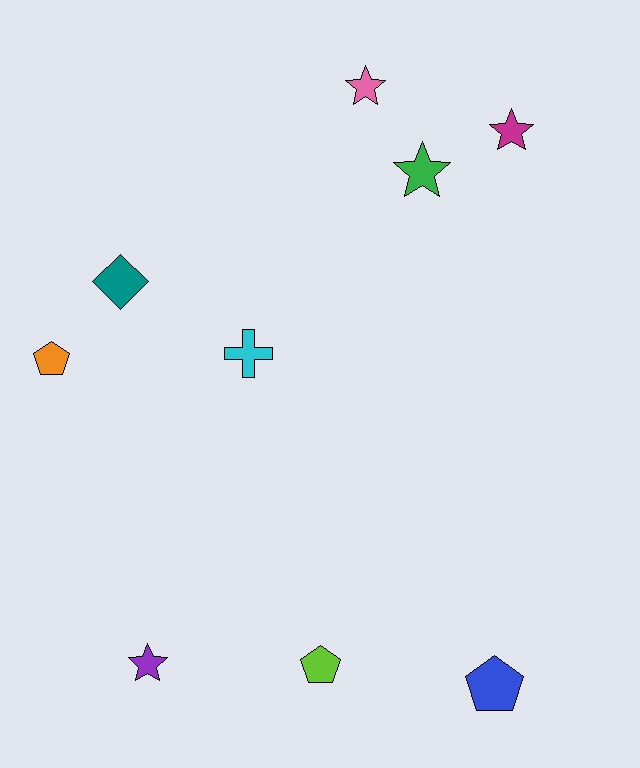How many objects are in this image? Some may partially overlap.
There are 9 objects.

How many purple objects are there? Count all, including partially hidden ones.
There is 1 purple object.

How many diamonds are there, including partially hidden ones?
There is 1 diamond.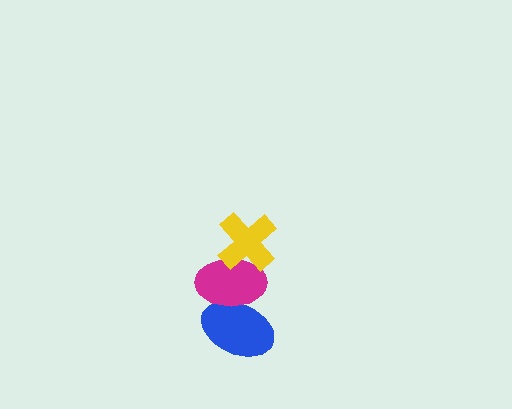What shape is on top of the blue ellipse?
The magenta ellipse is on top of the blue ellipse.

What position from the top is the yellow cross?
The yellow cross is 1st from the top.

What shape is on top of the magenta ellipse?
The yellow cross is on top of the magenta ellipse.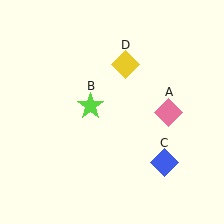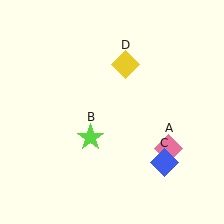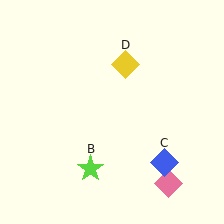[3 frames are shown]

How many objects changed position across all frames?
2 objects changed position: pink diamond (object A), lime star (object B).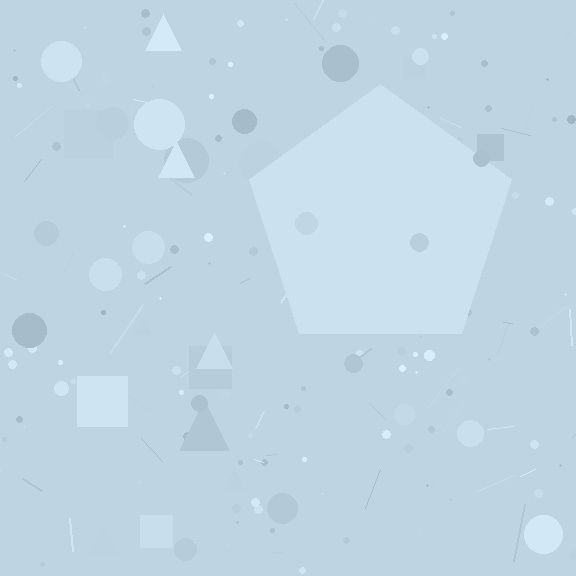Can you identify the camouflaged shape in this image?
The camouflaged shape is a pentagon.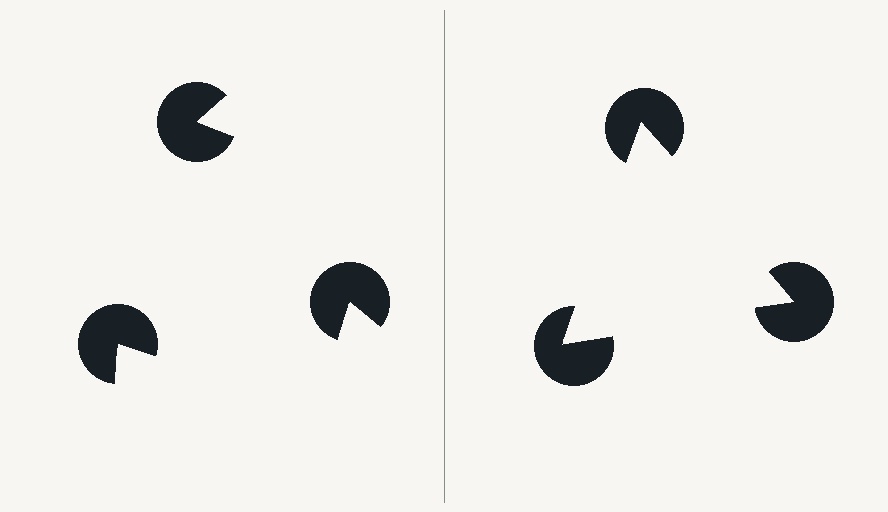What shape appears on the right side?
An illusory triangle.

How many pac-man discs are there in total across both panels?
6 — 3 on each side.